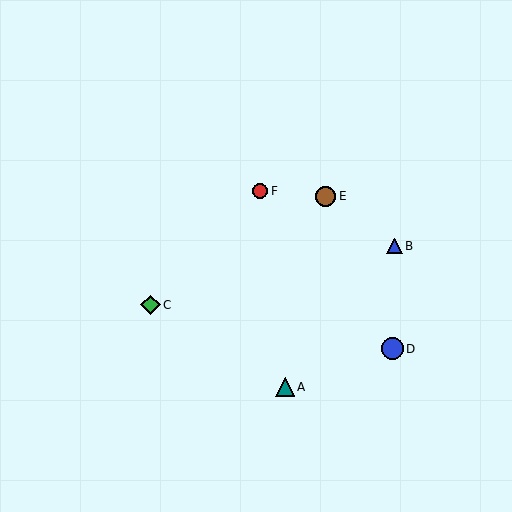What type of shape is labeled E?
Shape E is a brown circle.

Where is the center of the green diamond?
The center of the green diamond is at (150, 305).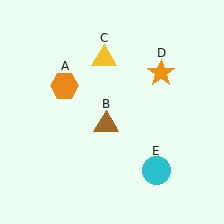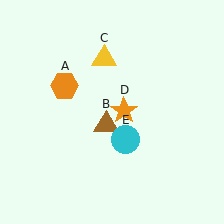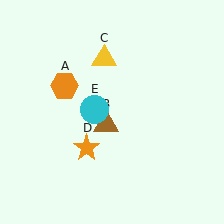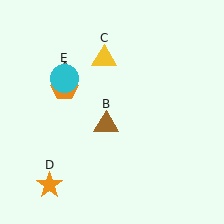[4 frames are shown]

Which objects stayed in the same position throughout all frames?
Orange hexagon (object A) and brown triangle (object B) and yellow triangle (object C) remained stationary.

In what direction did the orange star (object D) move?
The orange star (object D) moved down and to the left.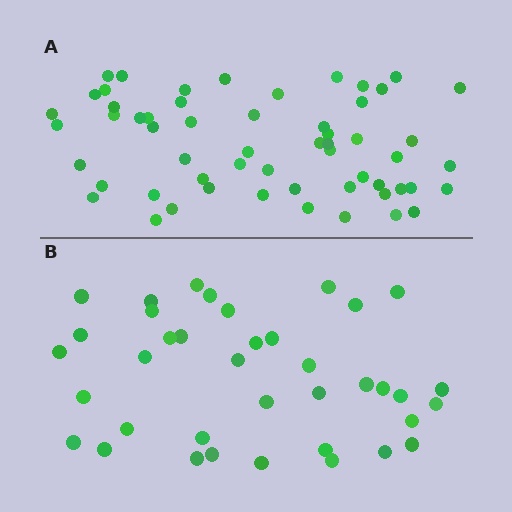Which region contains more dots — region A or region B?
Region A (the top region) has more dots.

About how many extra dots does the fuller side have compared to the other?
Region A has approximately 20 more dots than region B.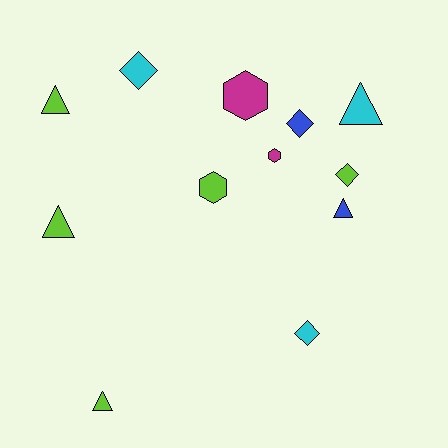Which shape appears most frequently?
Triangle, with 5 objects.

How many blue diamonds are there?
There is 1 blue diamond.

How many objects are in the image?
There are 12 objects.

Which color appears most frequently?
Lime, with 5 objects.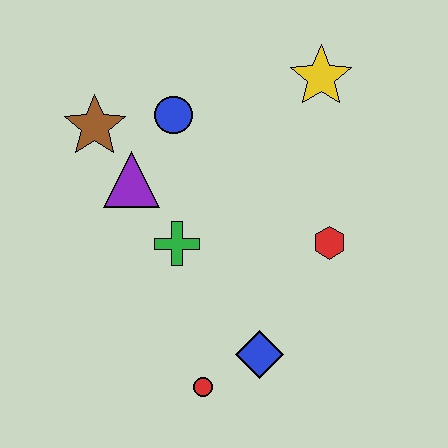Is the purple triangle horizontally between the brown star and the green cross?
Yes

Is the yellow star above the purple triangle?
Yes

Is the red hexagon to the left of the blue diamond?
No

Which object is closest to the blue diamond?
The red circle is closest to the blue diamond.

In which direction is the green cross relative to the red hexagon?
The green cross is to the left of the red hexagon.